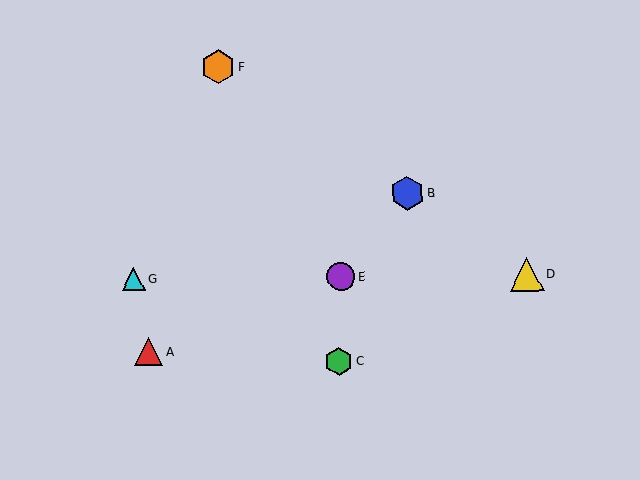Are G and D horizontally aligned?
Yes, both are at y≈279.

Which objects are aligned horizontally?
Objects D, E, G are aligned horizontally.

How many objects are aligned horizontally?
3 objects (D, E, G) are aligned horizontally.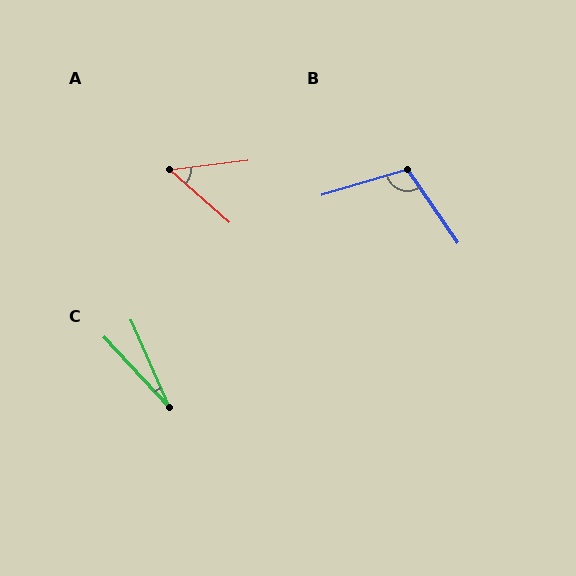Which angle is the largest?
B, at approximately 108 degrees.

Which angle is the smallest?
C, at approximately 19 degrees.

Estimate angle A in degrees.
Approximately 48 degrees.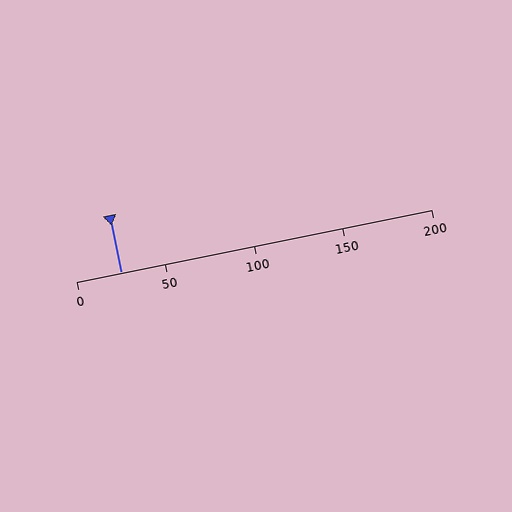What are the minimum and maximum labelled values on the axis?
The axis runs from 0 to 200.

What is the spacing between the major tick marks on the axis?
The major ticks are spaced 50 apart.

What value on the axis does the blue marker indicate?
The marker indicates approximately 25.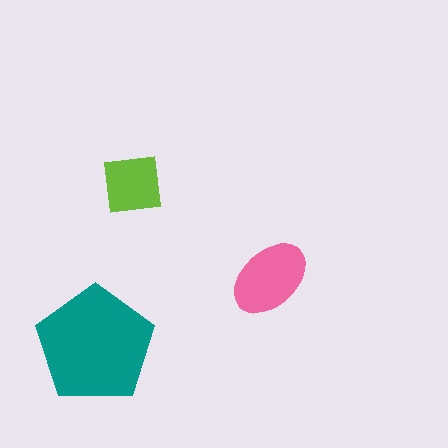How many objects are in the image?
There are 3 objects in the image.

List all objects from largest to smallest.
The teal pentagon, the pink ellipse, the lime square.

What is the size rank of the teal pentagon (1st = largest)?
1st.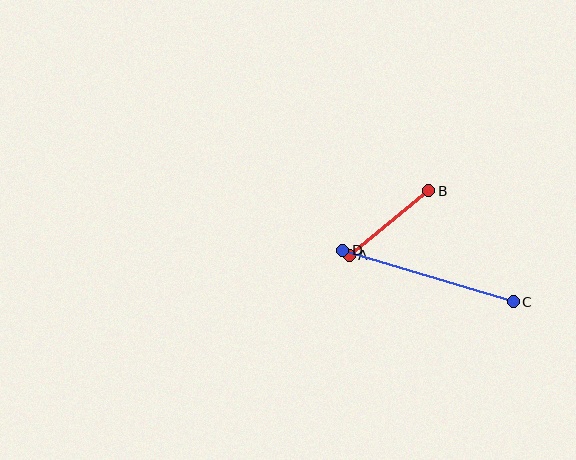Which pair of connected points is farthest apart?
Points C and D are farthest apart.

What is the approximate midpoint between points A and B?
The midpoint is at approximately (389, 223) pixels.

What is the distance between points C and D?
The distance is approximately 178 pixels.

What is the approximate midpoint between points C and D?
The midpoint is at approximately (428, 276) pixels.